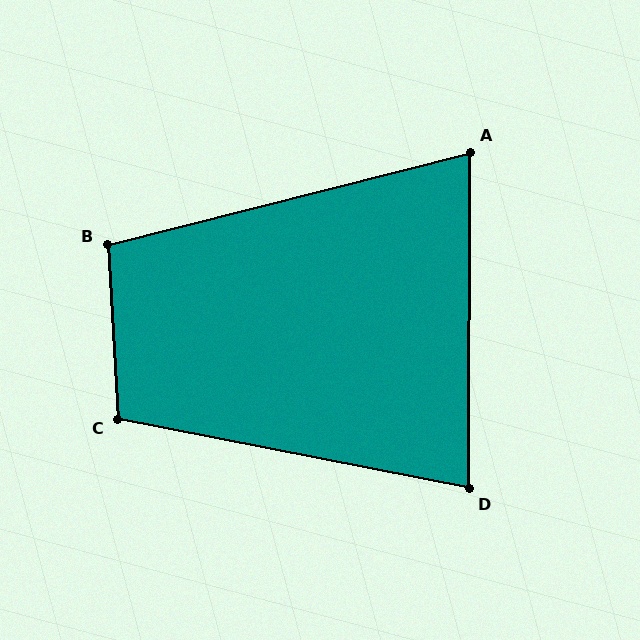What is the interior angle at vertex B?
Approximately 101 degrees (obtuse).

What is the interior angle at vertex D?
Approximately 79 degrees (acute).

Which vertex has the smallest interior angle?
A, at approximately 76 degrees.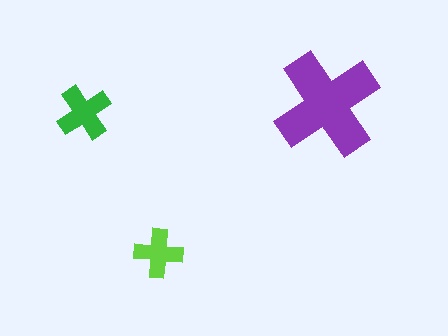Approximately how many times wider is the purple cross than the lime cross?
About 2 times wider.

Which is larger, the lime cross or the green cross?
The green one.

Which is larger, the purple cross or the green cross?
The purple one.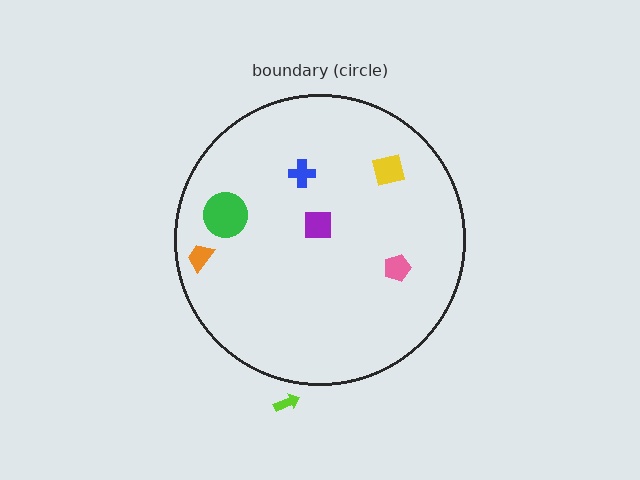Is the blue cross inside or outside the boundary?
Inside.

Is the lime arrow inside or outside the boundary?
Outside.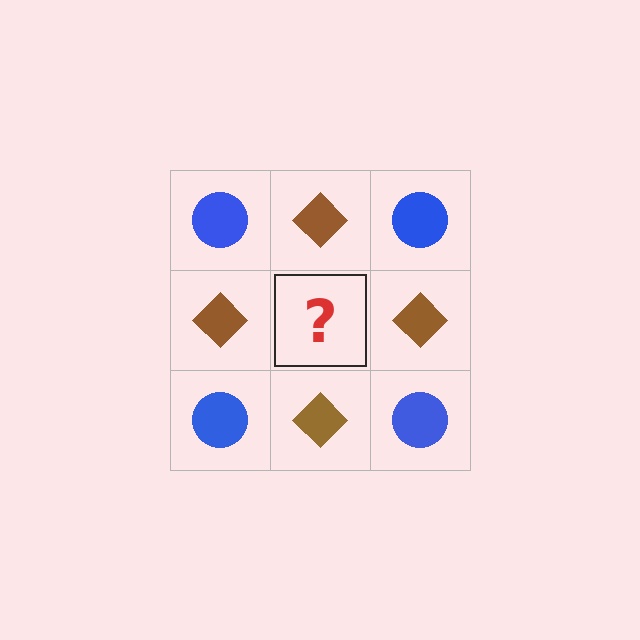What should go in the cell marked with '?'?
The missing cell should contain a blue circle.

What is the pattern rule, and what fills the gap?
The rule is that it alternates blue circle and brown diamond in a checkerboard pattern. The gap should be filled with a blue circle.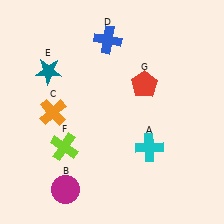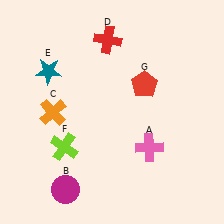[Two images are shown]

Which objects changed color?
A changed from cyan to pink. D changed from blue to red.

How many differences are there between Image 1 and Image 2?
There are 2 differences between the two images.